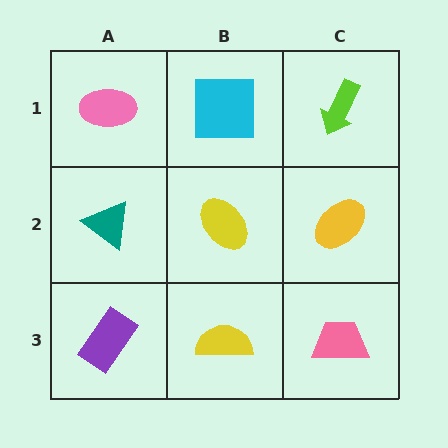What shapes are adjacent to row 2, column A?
A pink ellipse (row 1, column A), a purple rectangle (row 3, column A), a yellow ellipse (row 2, column B).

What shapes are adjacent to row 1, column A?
A teal triangle (row 2, column A), a cyan square (row 1, column B).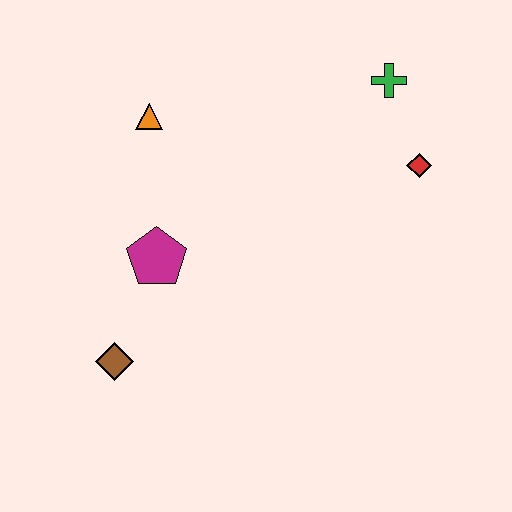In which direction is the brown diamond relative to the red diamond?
The brown diamond is to the left of the red diamond.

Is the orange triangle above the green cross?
No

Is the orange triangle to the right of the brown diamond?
Yes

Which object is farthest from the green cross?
The brown diamond is farthest from the green cross.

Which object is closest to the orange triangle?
The magenta pentagon is closest to the orange triangle.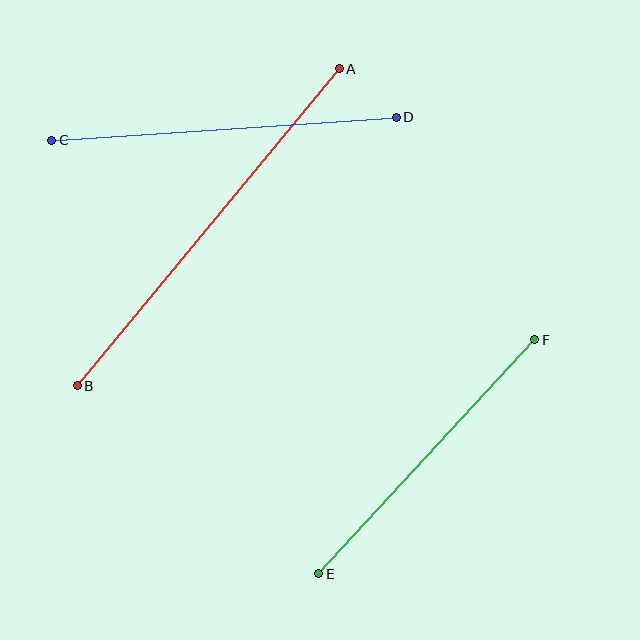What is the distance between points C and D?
The distance is approximately 346 pixels.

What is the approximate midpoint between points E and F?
The midpoint is at approximately (427, 457) pixels.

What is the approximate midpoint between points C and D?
The midpoint is at approximately (224, 129) pixels.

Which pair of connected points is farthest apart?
Points A and B are farthest apart.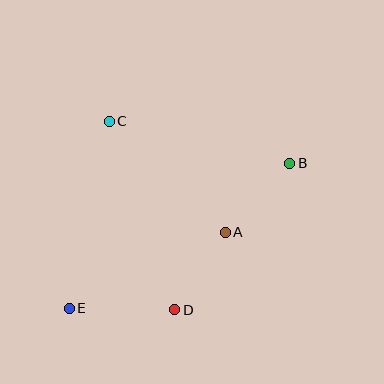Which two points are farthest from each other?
Points B and E are farthest from each other.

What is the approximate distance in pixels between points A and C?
The distance between A and C is approximately 160 pixels.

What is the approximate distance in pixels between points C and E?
The distance between C and E is approximately 191 pixels.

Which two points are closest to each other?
Points A and D are closest to each other.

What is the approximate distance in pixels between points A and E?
The distance between A and E is approximately 173 pixels.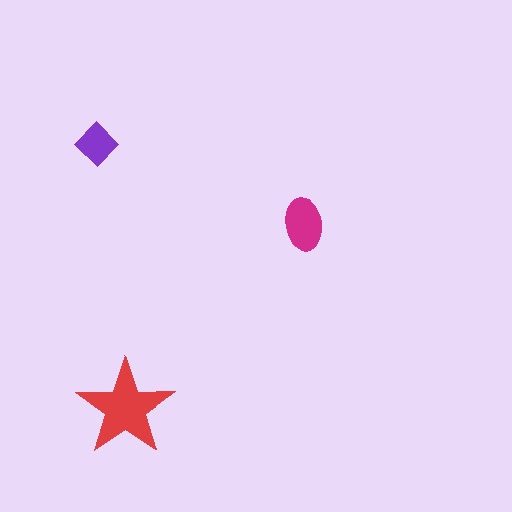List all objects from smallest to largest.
The purple diamond, the magenta ellipse, the red star.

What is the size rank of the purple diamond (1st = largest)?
3rd.